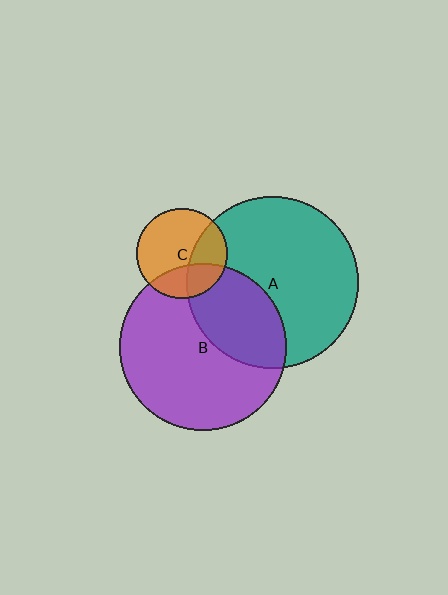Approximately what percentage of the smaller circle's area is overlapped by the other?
Approximately 35%.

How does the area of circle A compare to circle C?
Approximately 3.6 times.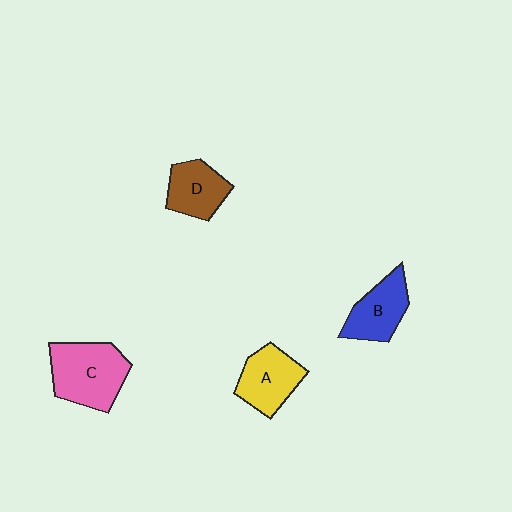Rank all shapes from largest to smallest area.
From largest to smallest: C (pink), A (yellow), B (blue), D (brown).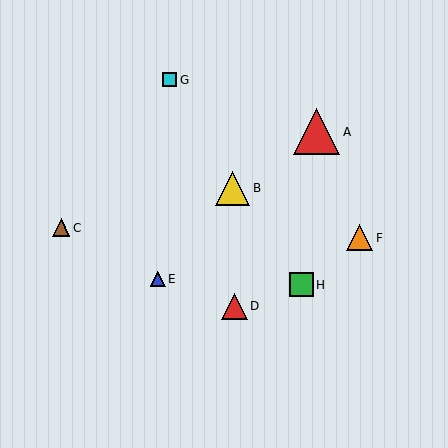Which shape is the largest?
The red triangle (labeled A) is the largest.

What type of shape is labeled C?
Shape C is a brown triangle.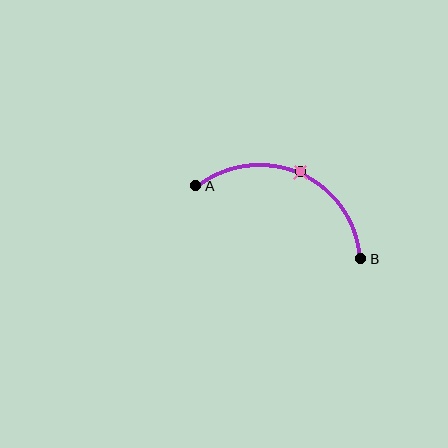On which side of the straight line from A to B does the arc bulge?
The arc bulges above the straight line connecting A and B.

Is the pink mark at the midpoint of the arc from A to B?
Yes. The pink mark lies on the arc at equal arc-length from both A and B — it is the arc midpoint.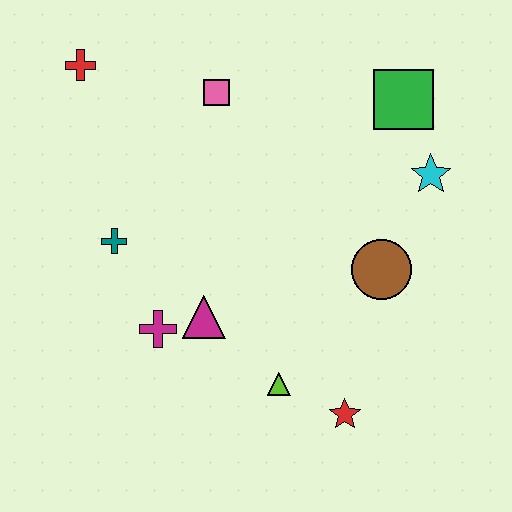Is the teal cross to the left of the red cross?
No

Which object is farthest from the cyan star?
The red cross is farthest from the cyan star.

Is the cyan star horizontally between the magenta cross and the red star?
No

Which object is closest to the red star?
The lime triangle is closest to the red star.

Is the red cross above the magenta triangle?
Yes